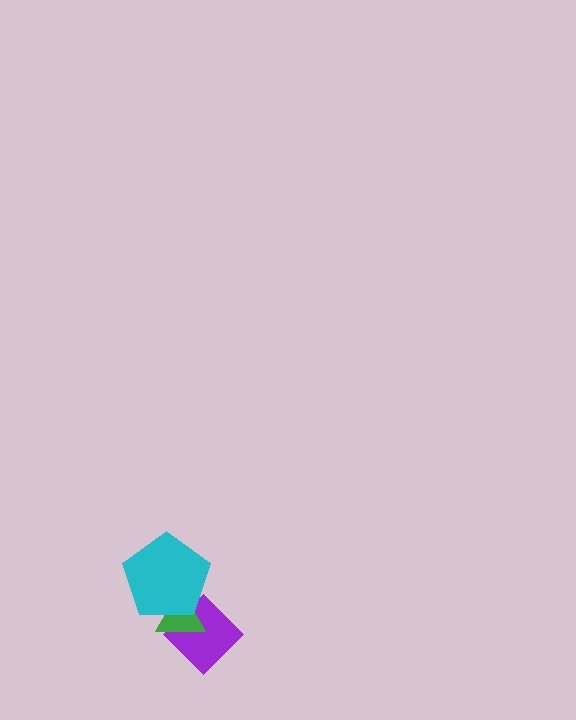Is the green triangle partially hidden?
Yes, it is partially covered by another shape.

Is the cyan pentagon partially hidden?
No, no other shape covers it.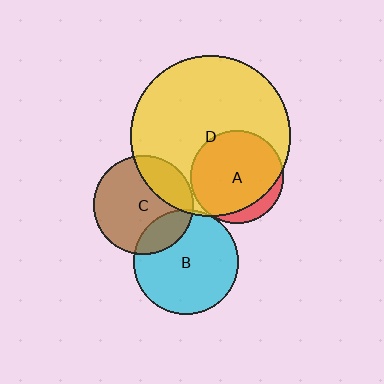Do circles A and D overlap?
Yes.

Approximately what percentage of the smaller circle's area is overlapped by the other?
Approximately 85%.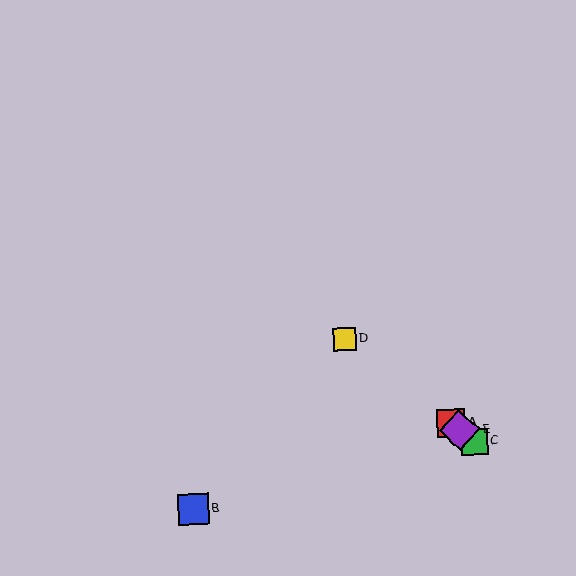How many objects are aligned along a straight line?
4 objects (A, C, D, E) are aligned along a straight line.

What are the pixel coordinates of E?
Object E is at (459, 430).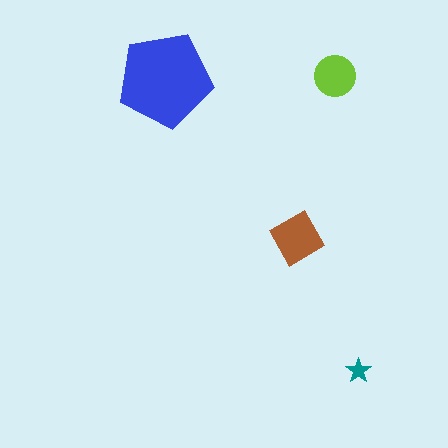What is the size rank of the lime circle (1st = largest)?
3rd.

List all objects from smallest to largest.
The teal star, the lime circle, the brown diamond, the blue pentagon.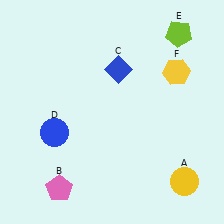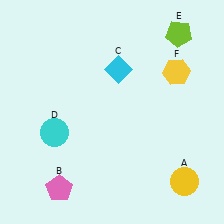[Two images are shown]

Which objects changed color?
C changed from blue to cyan. D changed from blue to cyan.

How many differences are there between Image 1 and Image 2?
There are 2 differences between the two images.